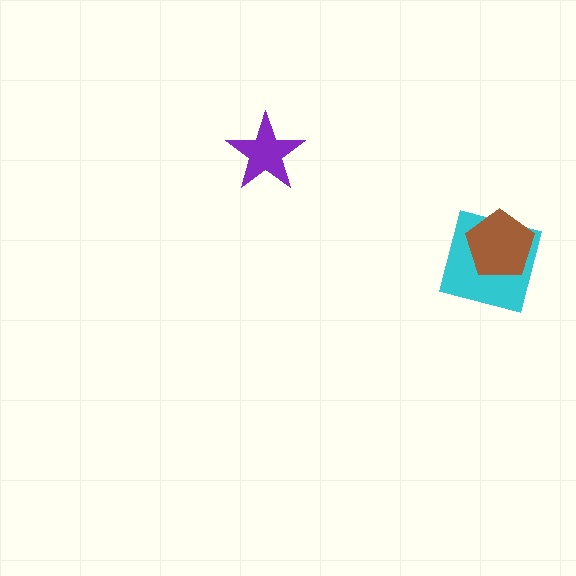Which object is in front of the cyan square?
The brown pentagon is in front of the cyan square.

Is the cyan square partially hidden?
Yes, it is partially covered by another shape.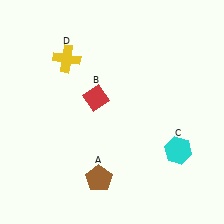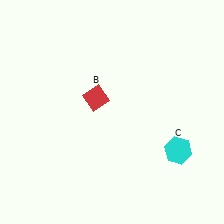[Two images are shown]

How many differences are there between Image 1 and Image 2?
There are 2 differences between the two images.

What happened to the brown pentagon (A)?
The brown pentagon (A) was removed in Image 2. It was in the bottom-left area of Image 1.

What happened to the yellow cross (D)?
The yellow cross (D) was removed in Image 2. It was in the top-left area of Image 1.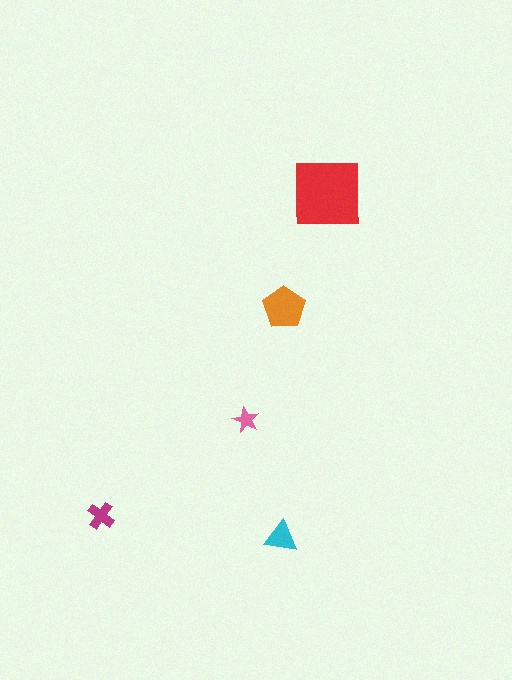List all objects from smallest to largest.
The pink star, the magenta cross, the cyan triangle, the orange pentagon, the red square.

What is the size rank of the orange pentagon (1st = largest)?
2nd.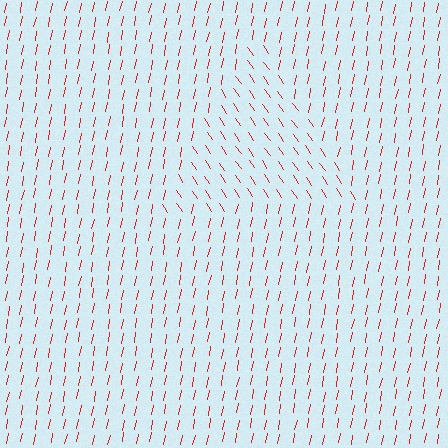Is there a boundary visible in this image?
Yes, there is a texture boundary formed by a change in line orientation.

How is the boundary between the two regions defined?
The boundary is defined purely by a change in line orientation (approximately 45 degrees difference). All lines are the same color and thickness.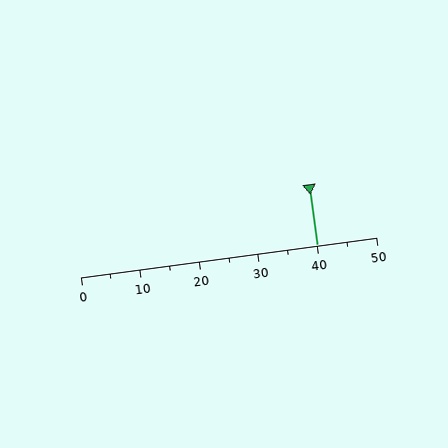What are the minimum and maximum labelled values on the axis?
The axis runs from 0 to 50.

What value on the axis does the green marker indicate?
The marker indicates approximately 40.